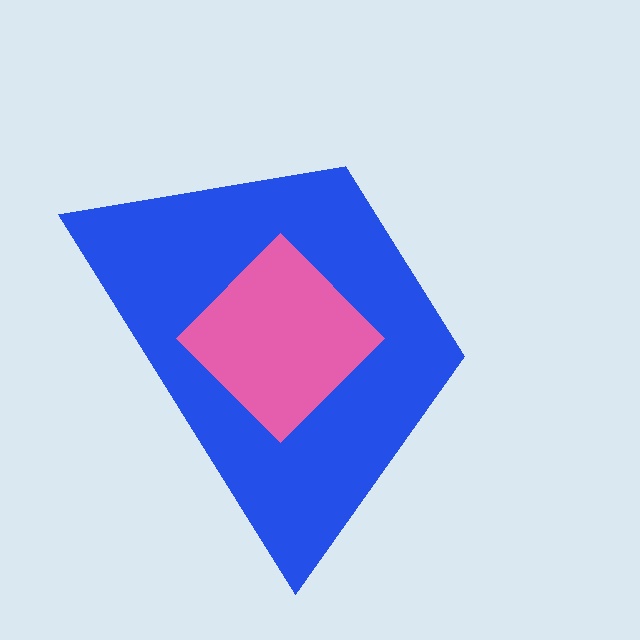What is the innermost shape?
The pink diamond.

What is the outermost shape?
The blue trapezoid.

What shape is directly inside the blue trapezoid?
The pink diamond.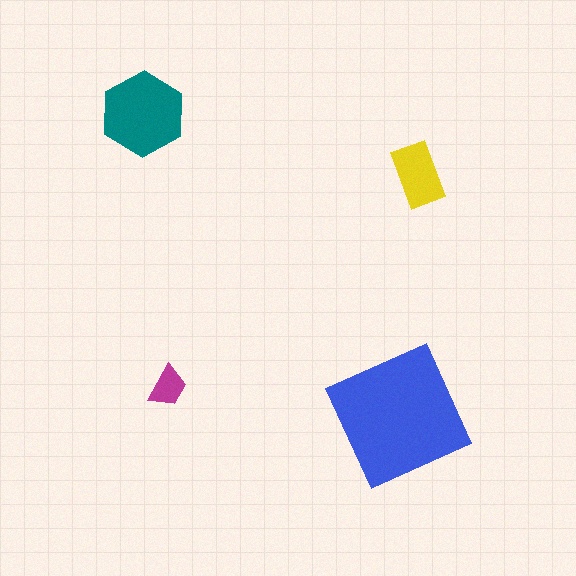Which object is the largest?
The blue square.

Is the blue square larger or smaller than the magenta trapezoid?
Larger.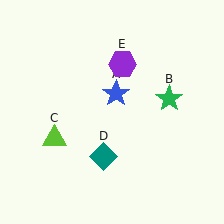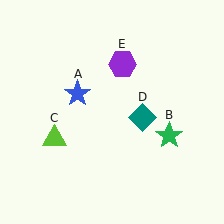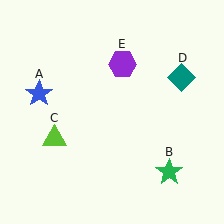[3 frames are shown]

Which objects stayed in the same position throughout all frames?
Lime triangle (object C) and purple hexagon (object E) remained stationary.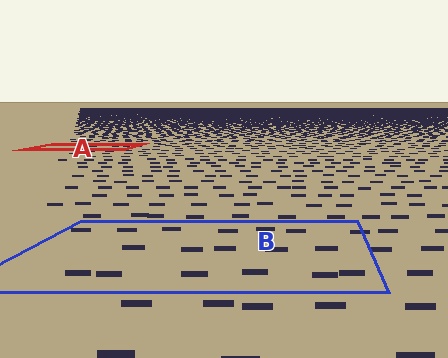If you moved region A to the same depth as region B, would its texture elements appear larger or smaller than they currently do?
They would appear larger. At a closer depth, the same texture elements are projected at a bigger on-screen size.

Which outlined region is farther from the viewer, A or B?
Region A is farther from the viewer — the texture elements inside it appear smaller and more densely packed.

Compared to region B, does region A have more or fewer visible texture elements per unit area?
Region A has more texture elements per unit area — they are packed more densely because it is farther away.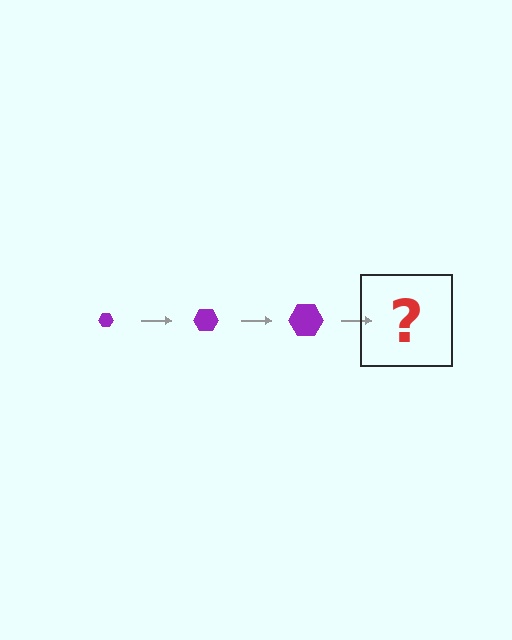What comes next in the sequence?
The next element should be a purple hexagon, larger than the previous one.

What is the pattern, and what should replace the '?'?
The pattern is that the hexagon gets progressively larger each step. The '?' should be a purple hexagon, larger than the previous one.